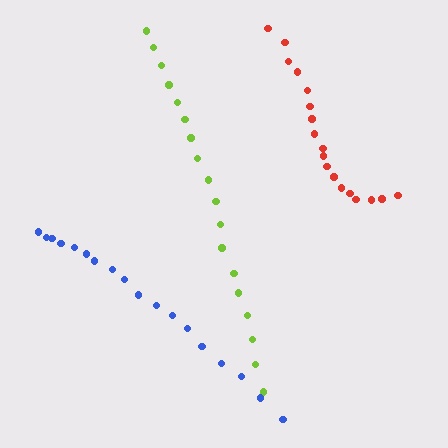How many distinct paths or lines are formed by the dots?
There are 3 distinct paths.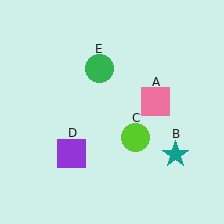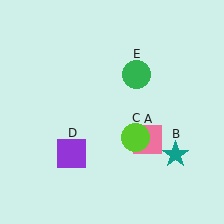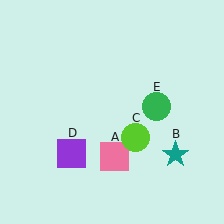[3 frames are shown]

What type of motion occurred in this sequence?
The pink square (object A), green circle (object E) rotated clockwise around the center of the scene.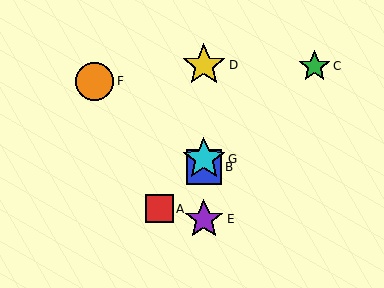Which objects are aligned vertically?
Objects B, D, E, G are aligned vertically.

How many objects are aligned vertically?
4 objects (B, D, E, G) are aligned vertically.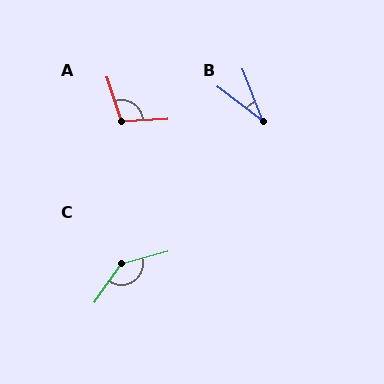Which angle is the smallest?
B, at approximately 32 degrees.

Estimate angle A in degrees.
Approximately 105 degrees.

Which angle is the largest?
C, at approximately 140 degrees.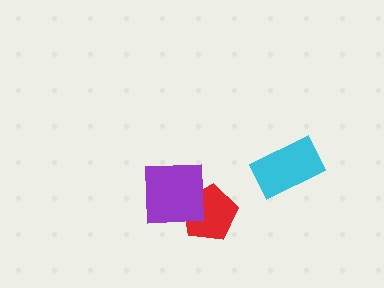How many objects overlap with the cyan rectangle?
0 objects overlap with the cyan rectangle.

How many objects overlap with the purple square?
1 object overlaps with the purple square.